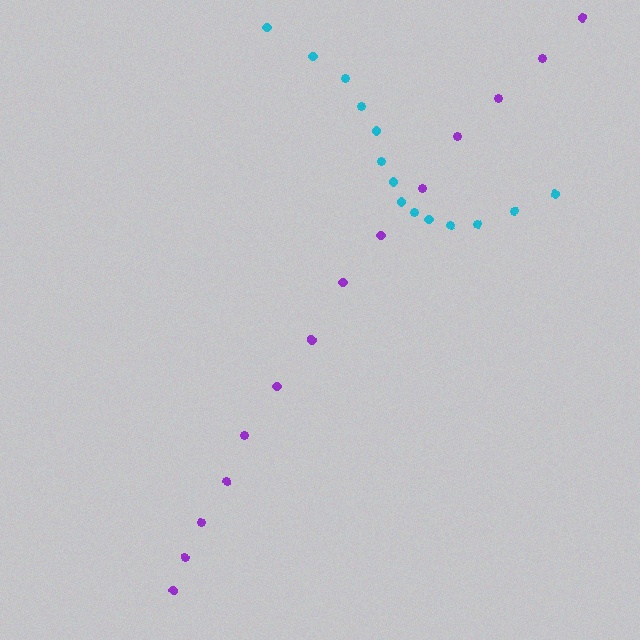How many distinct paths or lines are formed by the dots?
There are 2 distinct paths.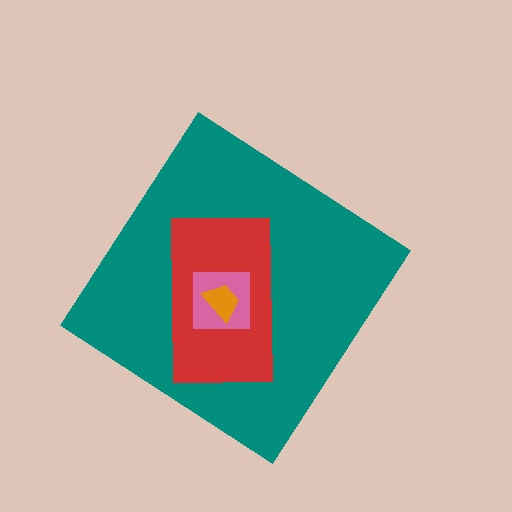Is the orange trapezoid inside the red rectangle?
Yes.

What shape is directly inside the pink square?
The orange trapezoid.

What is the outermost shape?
The teal diamond.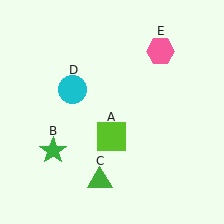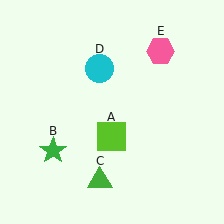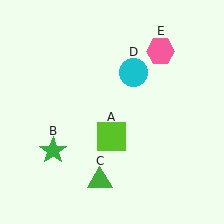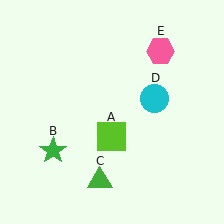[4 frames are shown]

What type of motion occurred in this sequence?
The cyan circle (object D) rotated clockwise around the center of the scene.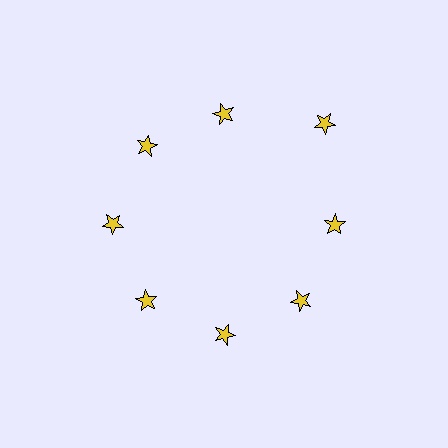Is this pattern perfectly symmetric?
No. The 8 yellow stars are arranged in a ring, but one element near the 2 o'clock position is pushed outward from the center, breaking the 8-fold rotational symmetry.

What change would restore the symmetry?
The symmetry would be restored by moving it inward, back onto the ring so that all 8 stars sit at equal angles and equal distance from the center.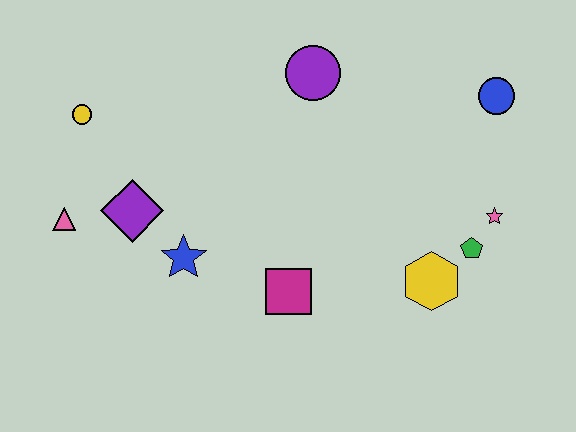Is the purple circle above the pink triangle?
Yes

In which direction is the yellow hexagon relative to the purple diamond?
The yellow hexagon is to the right of the purple diamond.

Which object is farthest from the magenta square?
The blue circle is farthest from the magenta square.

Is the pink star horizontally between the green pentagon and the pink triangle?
No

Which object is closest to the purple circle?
The blue circle is closest to the purple circle.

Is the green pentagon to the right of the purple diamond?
Yes